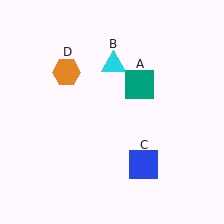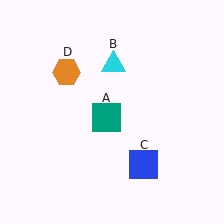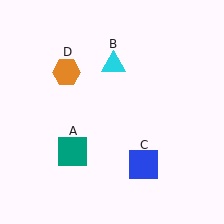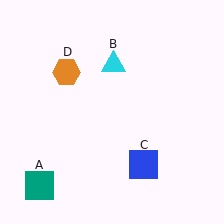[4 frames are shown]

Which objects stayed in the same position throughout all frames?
Cyan triangle (object B) and blue square (object C) and orange hexagon (object D) remained stationary.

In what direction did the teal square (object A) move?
The teal square (object A) moved down and to the left.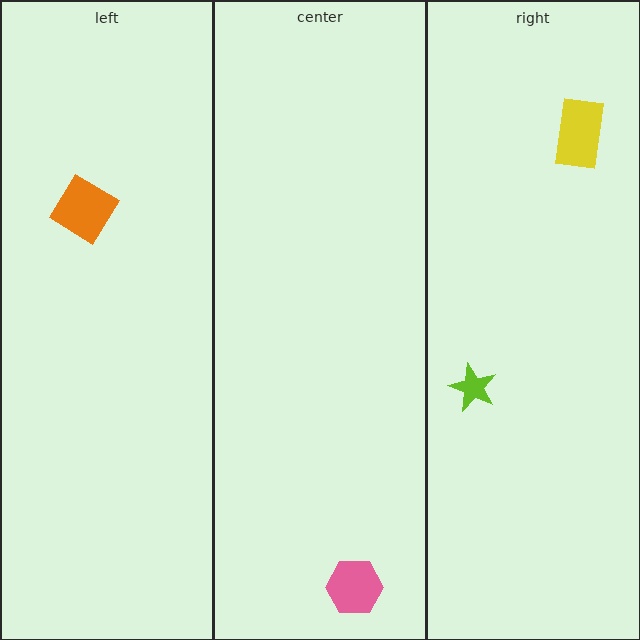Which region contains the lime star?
The right region.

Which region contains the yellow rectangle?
The right region.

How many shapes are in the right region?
2.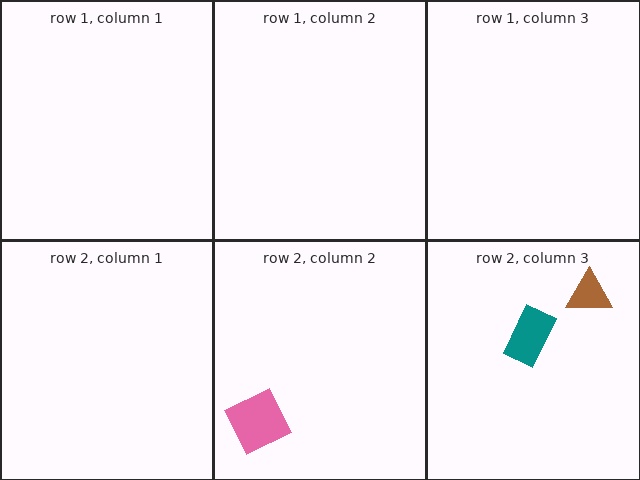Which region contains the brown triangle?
The row 2, column 3 region.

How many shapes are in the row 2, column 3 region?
2.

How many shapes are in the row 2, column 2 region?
1.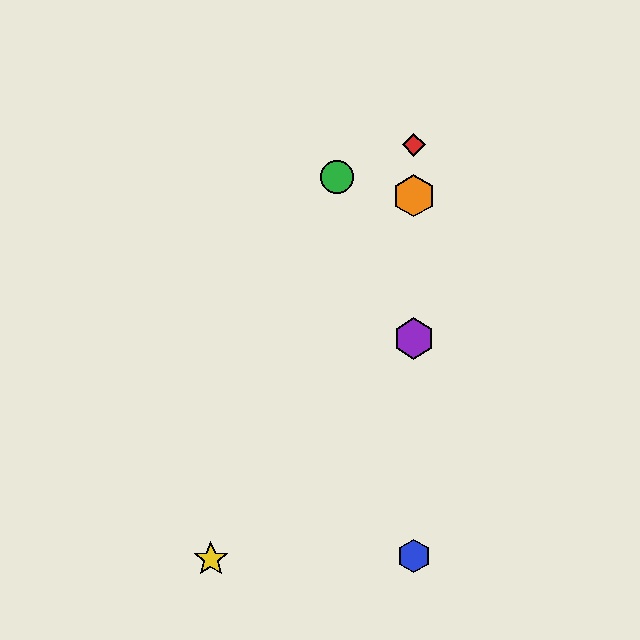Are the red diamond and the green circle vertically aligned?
No, the red diamond is at x≈414 and the green circle is at x≈337.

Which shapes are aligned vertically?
The red diamond, the blue hexagon, the purple hexagon, the orange hexagon are aligned vertically.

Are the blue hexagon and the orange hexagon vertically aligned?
Yes, both are at x≈414.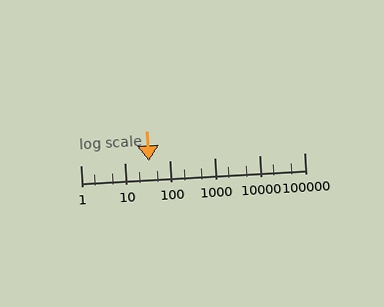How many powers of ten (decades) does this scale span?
The scale spans 5 decades, from 1 to 100000.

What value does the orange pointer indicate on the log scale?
The pointer indicates approximately 34.